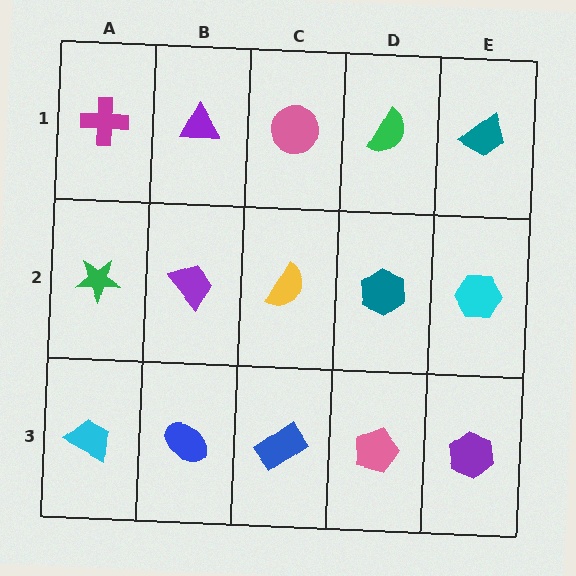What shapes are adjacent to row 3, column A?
A green star (row 2, column A), a blue ellipse (row 3, column B).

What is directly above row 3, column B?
A purple trapezoid.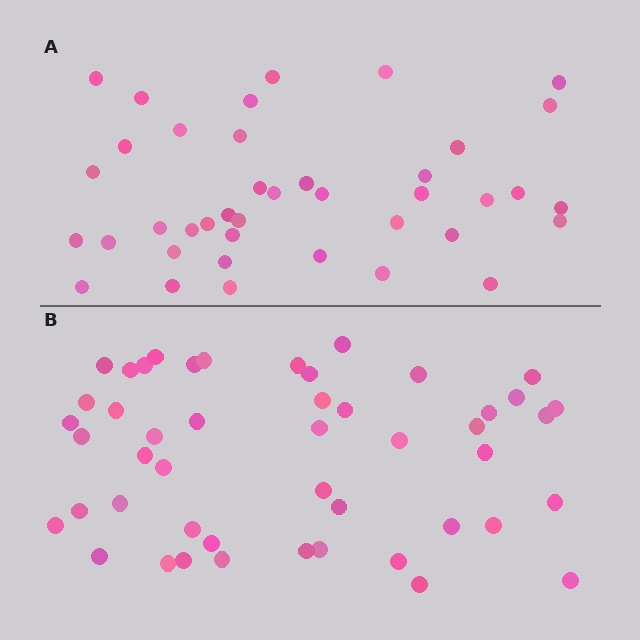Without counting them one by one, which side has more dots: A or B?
Region B (the bottom region) has more dots.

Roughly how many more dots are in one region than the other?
Region B has roughly 8 or so more dots than region A.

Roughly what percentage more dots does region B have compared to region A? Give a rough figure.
About 20% more.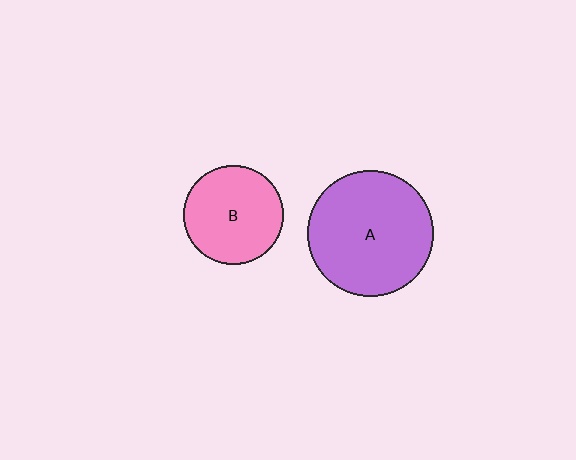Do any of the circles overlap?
No, none of the circles overlap.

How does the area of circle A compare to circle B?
Approximately 1.6 times.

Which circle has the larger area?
Circle A (purple).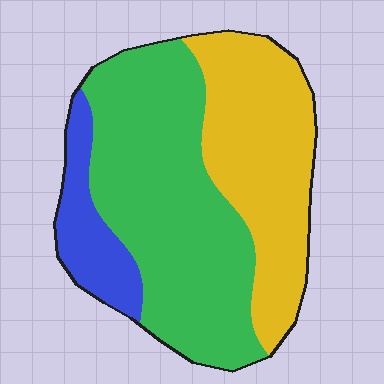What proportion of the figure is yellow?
Yellow covers roughly 35% of the figure.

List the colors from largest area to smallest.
From largest to smallest: green, yellow, blue.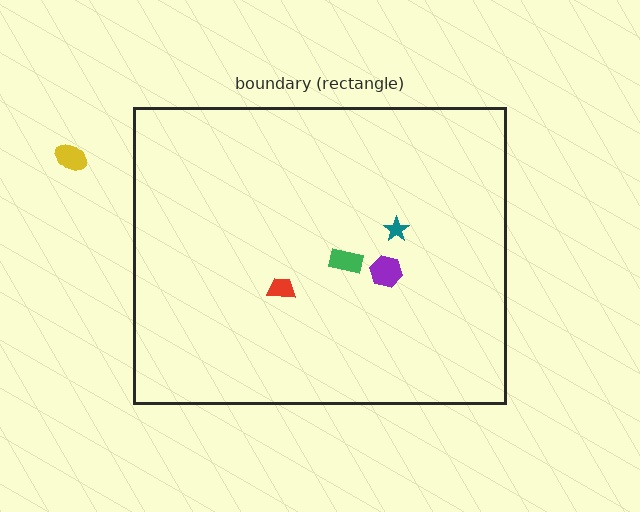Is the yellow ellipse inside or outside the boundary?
Outside.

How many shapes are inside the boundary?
4 inside, 1 outside.